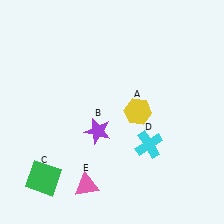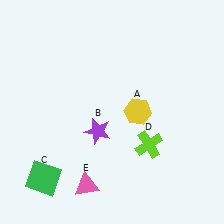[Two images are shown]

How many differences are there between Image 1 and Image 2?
There is 1 difference between the two images.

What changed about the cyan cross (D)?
In Image 1, D is cyan. In Image 2, it changed to lime.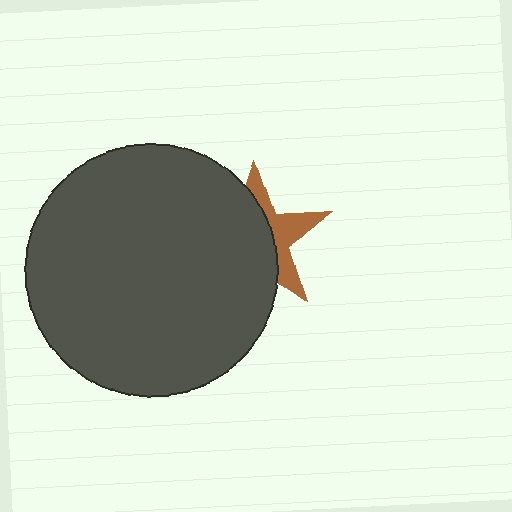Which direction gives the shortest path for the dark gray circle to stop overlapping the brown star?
Moving left gives the shortest separation.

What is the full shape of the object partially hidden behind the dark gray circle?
The partially hidden object is a brown star.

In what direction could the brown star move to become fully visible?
The brown star could move right. That would shift it out from behind the dark gray circle entirely.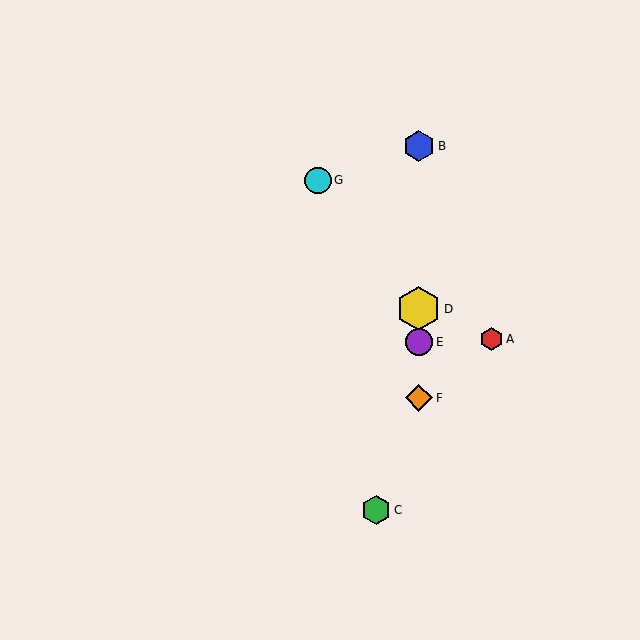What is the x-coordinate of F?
Object F is at x≈419.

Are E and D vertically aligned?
Yes, both are at x≈419.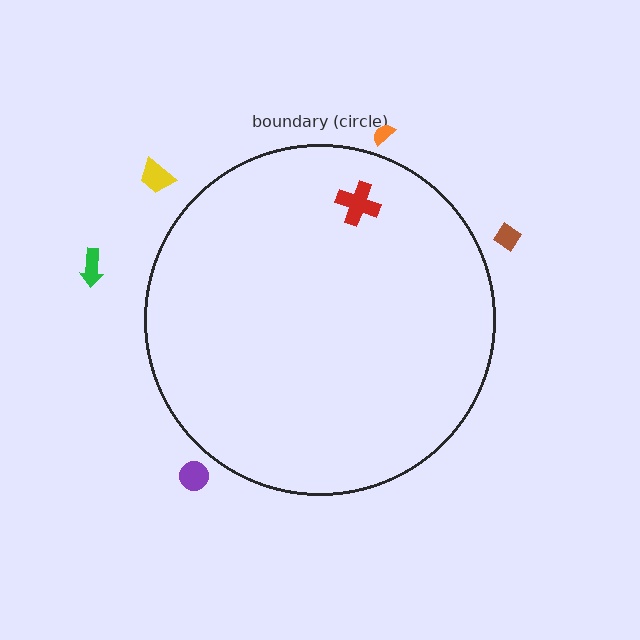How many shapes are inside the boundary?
1 inside, 5 outside.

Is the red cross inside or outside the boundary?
Inside.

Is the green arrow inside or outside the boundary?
Outside.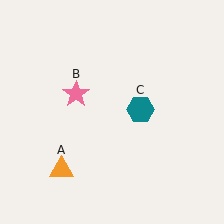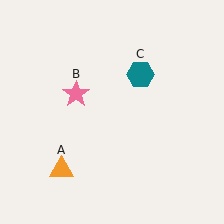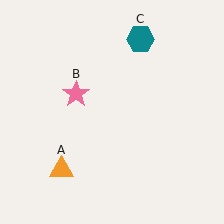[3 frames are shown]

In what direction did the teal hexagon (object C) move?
The teal hexagon (object C) moved up.